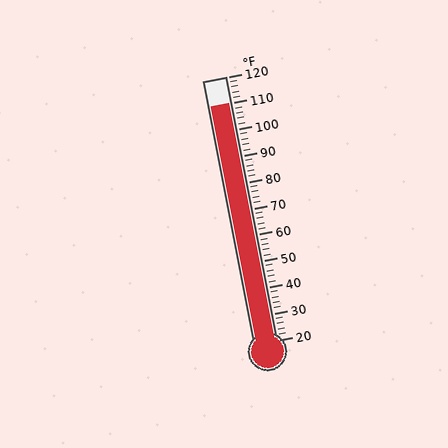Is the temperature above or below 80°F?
The temperature is above 80°F.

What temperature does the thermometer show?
The thermometer shows approximately 110°F.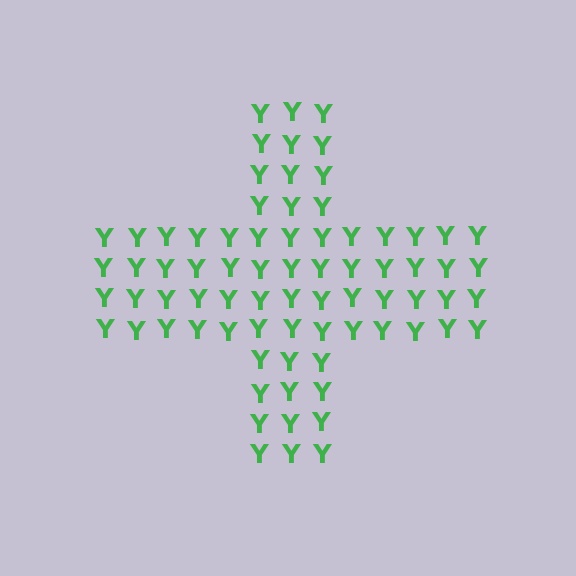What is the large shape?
The large shape is a cross.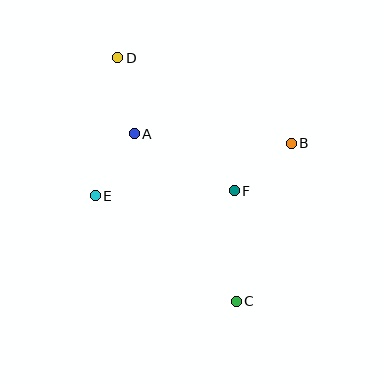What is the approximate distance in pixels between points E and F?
The distance between E and F is approximately 139 pixels.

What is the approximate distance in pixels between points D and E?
The distance between D and E is approximately 140 pixels.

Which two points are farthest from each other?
Points C and D are farthest from each other.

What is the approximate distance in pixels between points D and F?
The distance between D and F is approximately 177 pixels.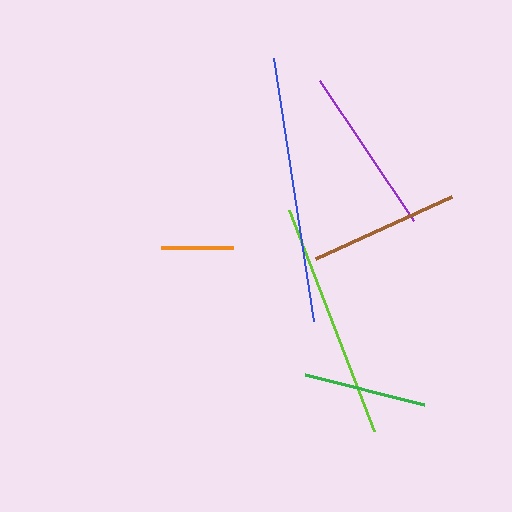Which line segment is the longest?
The blue line is the longest at approximately 266 pixels.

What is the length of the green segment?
The green segment is approximately 123 pixels long.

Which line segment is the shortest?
The orange line is the shortest at approximately 72 pixels.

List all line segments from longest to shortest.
From longest to shortest: blue, lime, purple, brown, green, orange.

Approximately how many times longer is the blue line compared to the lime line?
The blue line is approximately 1.1 times the length of the lime line.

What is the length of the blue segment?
The blue segment is approximately 266 pixels long.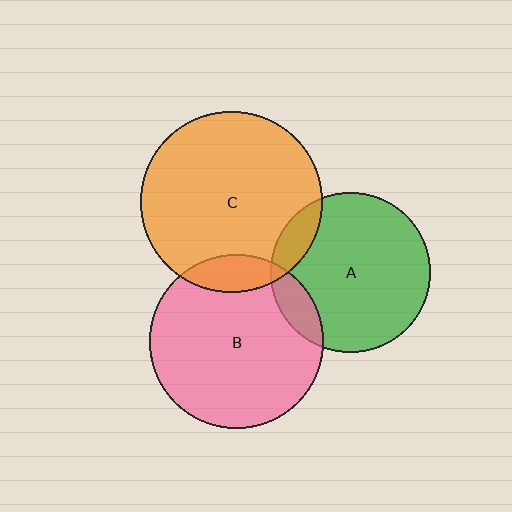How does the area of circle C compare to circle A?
Approximately 1.3 times.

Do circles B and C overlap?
Yes.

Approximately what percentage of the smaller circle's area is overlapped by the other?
Approximately 10%.